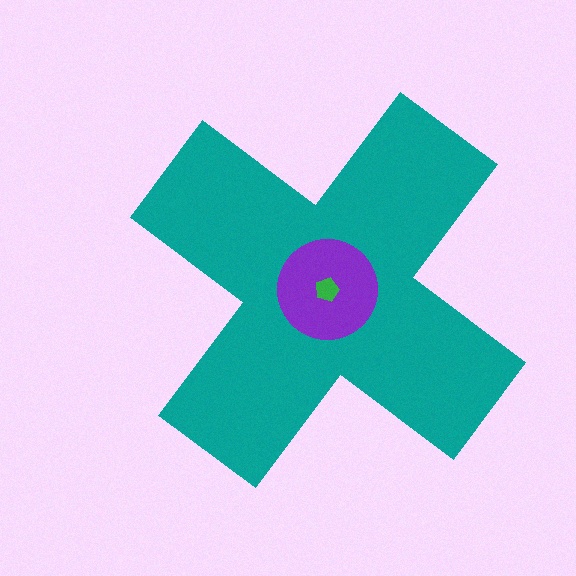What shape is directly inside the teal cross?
The purple circle.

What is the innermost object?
The green pentagon.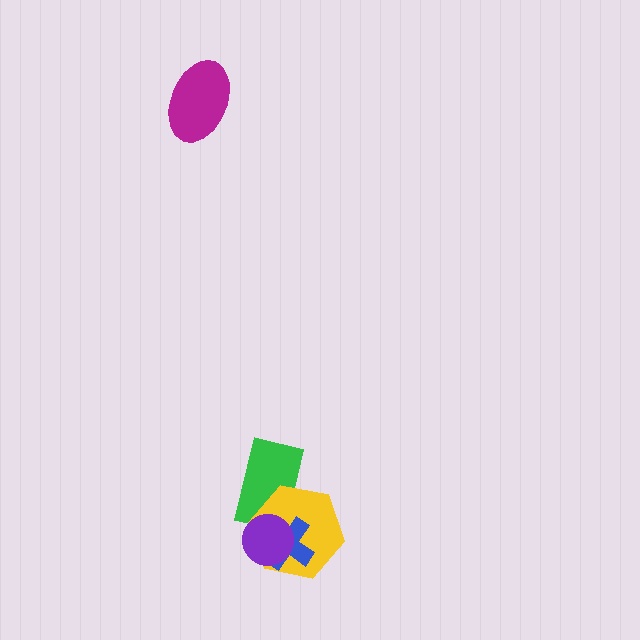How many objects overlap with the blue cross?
3 objects overlap with the blue cross.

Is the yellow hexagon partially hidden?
Yes, it is partially covered by another shape.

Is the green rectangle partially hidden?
Yes, it is partially covered by another shape.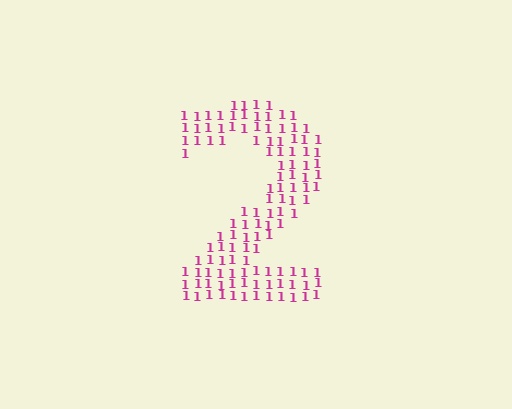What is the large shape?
The large shape is the digit 2.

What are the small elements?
The small elements are digit 1's.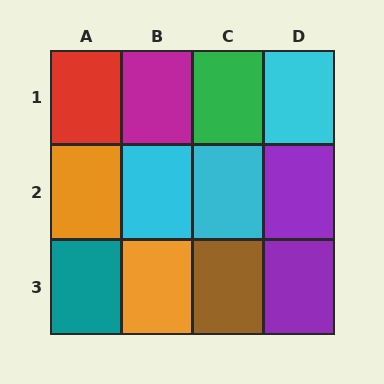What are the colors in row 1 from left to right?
Red, magenta, green, cyan.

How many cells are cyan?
3 cells are cyan.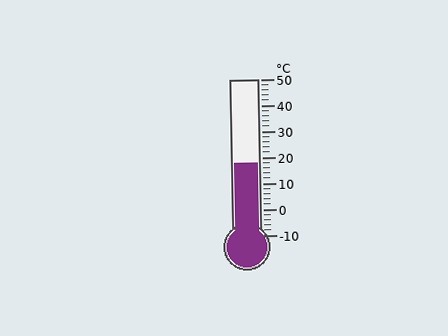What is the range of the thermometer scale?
The thermometer scale ranges from -10°C to 50°C.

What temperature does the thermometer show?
The thermometer shows approximately 18°C.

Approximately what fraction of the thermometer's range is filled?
The thermometer is filled to approximately 45% of its range.